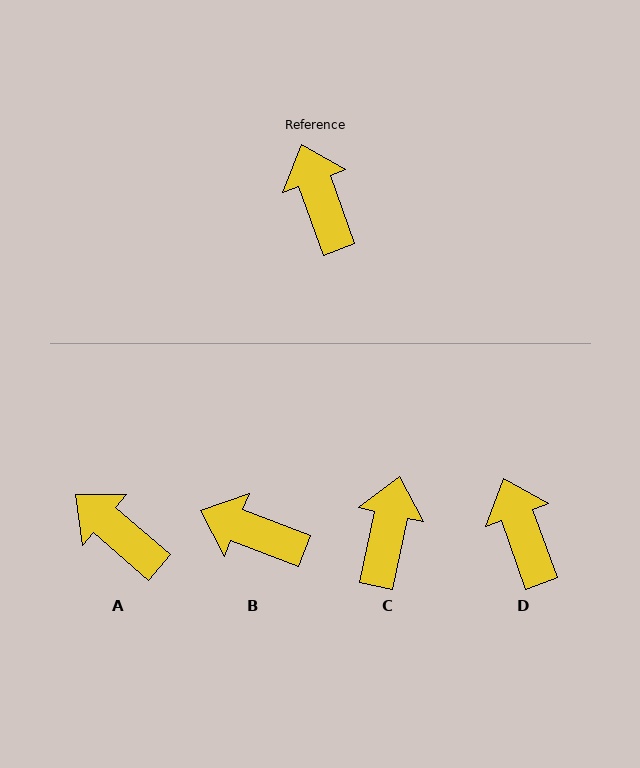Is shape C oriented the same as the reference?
No, it is off by about 32 degrees.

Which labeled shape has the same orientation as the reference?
D.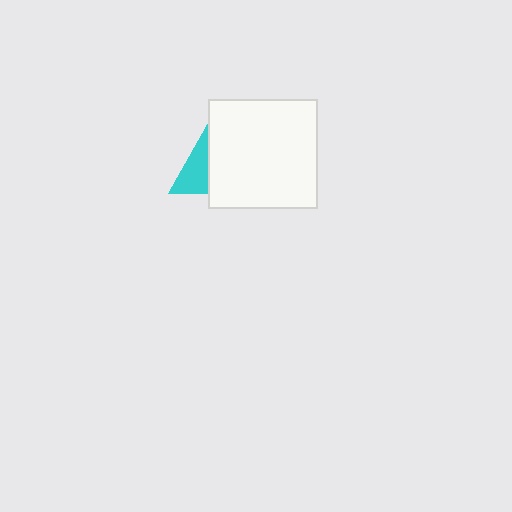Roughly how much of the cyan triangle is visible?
A small part of it is visible (roughly 41%).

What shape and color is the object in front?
The object in front is a white square.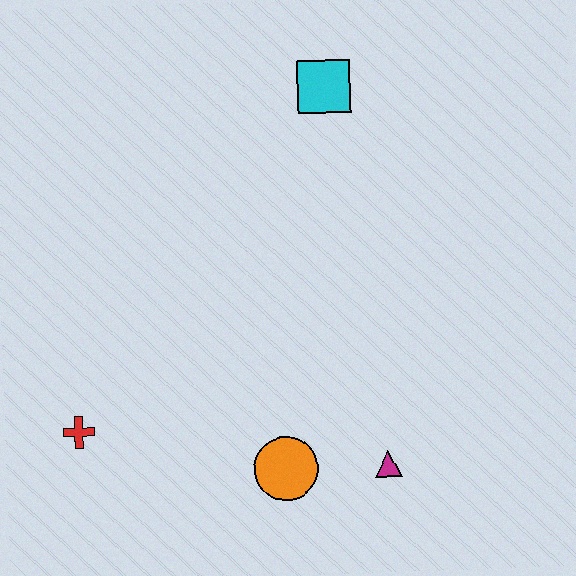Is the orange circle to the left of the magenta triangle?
Yes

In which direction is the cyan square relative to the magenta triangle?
The cyan square is above the magenta triangle.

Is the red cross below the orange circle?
No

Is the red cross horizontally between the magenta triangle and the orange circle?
No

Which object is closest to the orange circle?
The magenta triangle is closest to the orange circle.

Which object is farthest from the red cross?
The cyan square is farthest from the red cross.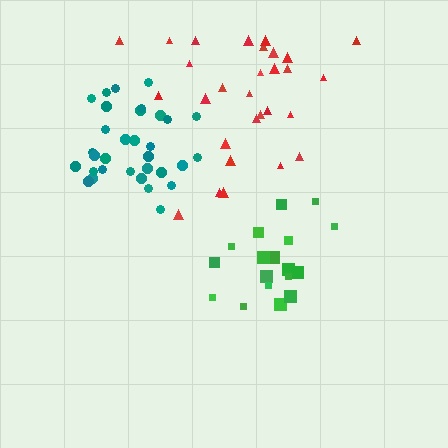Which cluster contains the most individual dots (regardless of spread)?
Teal (32).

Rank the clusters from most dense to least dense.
teal, green, red.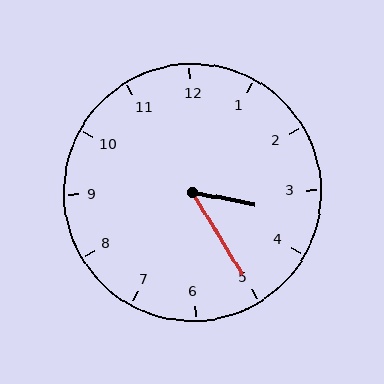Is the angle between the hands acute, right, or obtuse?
It is acute.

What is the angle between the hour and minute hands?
Approximately 48 degrees.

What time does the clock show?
3:25.